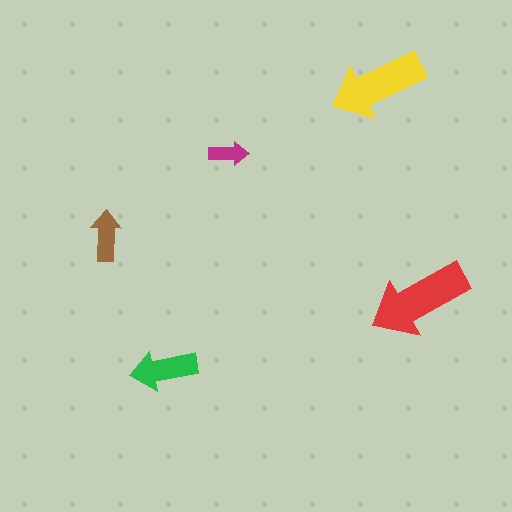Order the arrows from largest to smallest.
the red one, the yellow one, the green one, the brown one, the magenta one.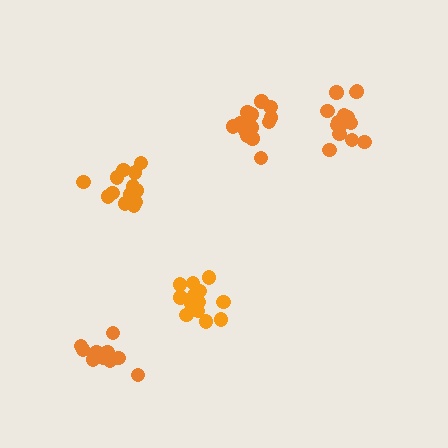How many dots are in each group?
Group 1: 15 dots, Group 2: 14 dots, Group 3: 13 dots, Group 4: 15 dots, Group 5: 12 dots (69 total).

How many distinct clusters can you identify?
There are 5 distinct clusters.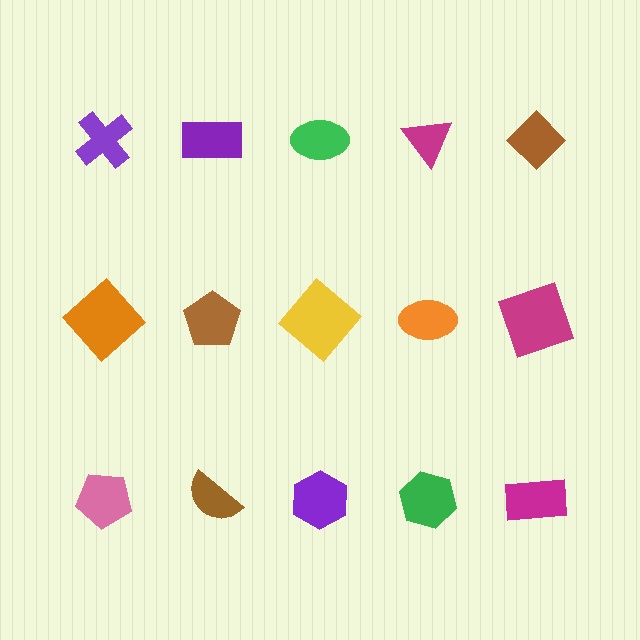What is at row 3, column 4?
A green hexagon.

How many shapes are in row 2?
5 shapes.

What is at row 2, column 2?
A brown pentagon.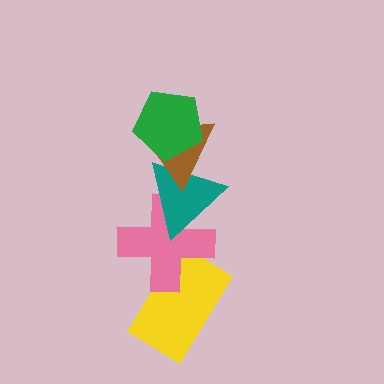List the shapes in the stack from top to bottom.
From top to bottom: the green pentagon, the brown triangle, the teal triangle, the pink cross, the yellow rectangle.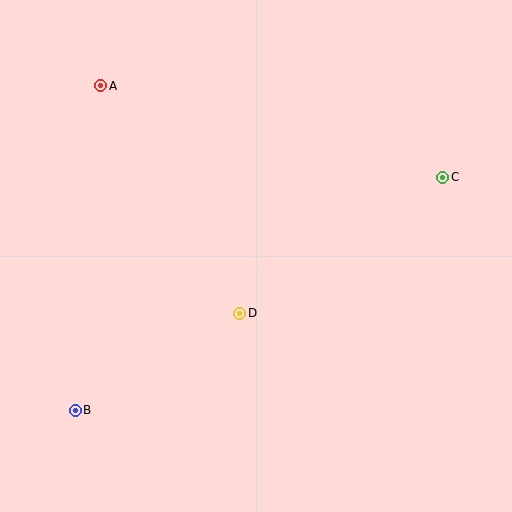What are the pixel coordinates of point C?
Point C is at (443, 177).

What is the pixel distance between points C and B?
The distance between C and B is 435 pixels.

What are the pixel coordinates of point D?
Point D is at (240, 313).